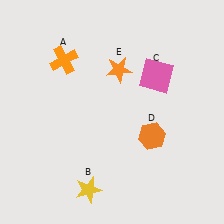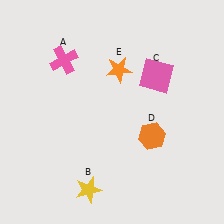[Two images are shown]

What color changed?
The cross (A) changed from orange in Image 1 to pink in Image 2.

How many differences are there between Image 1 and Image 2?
There is 1 difference between the two images.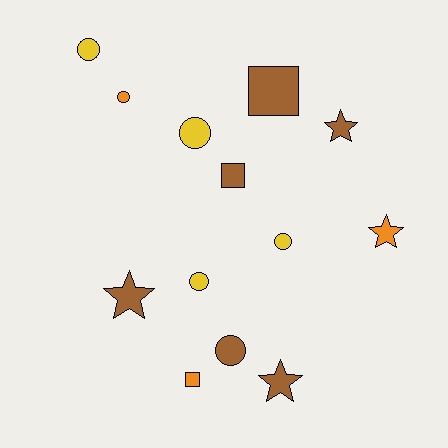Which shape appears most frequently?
Circle, with 6 objects.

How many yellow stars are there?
There are no yellow stars.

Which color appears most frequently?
Brown, with 6 objects.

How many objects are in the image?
There are 13 objects.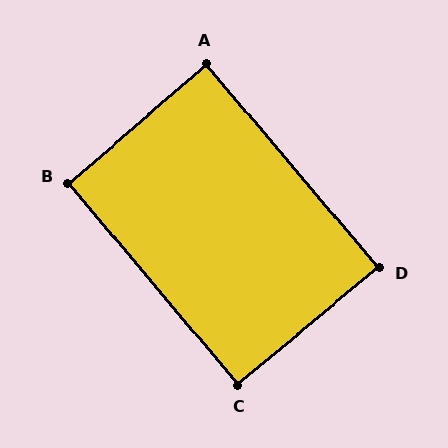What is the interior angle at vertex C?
Approximately 91 degrees (approximately right).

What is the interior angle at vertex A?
Approximately 89 degrees (approximately right).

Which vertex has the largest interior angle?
B, at approximately 91 degrees.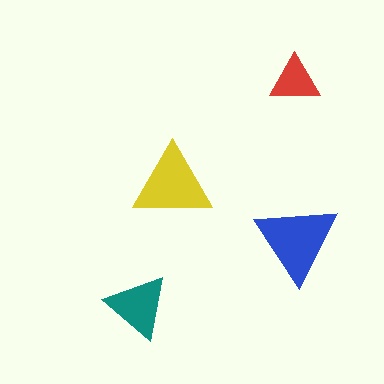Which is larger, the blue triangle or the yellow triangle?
The blue one.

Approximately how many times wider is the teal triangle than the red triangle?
About 1.5 times wider.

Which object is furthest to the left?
The teal triangle is leftmost.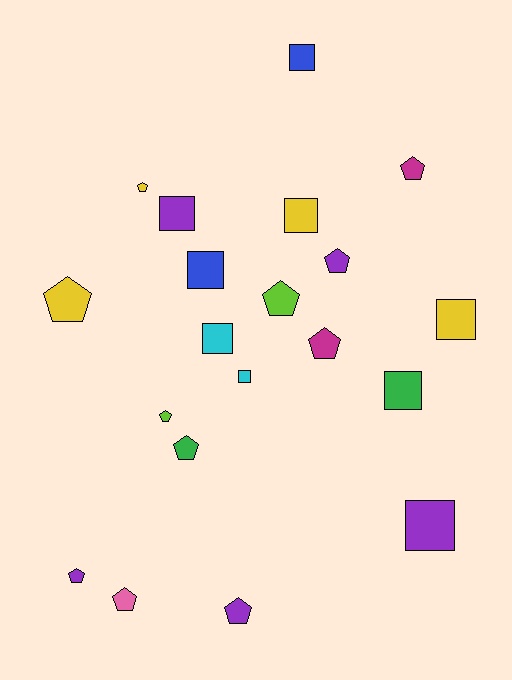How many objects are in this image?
There are 20 objects.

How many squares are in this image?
There are 9 squares.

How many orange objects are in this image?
There are no orange objects.